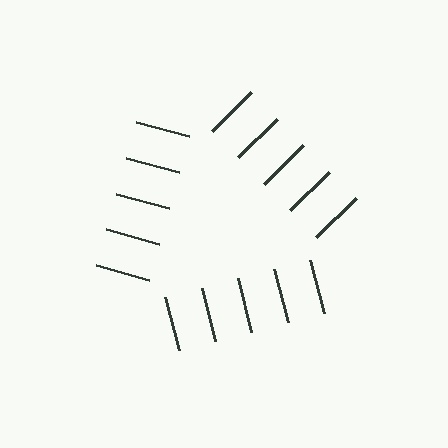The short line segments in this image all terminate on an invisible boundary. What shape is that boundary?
An illusory triangle — the line segments terminate on its edges but no continuous stroke is drawn.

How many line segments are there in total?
15 — 5 along each of the 3 edges.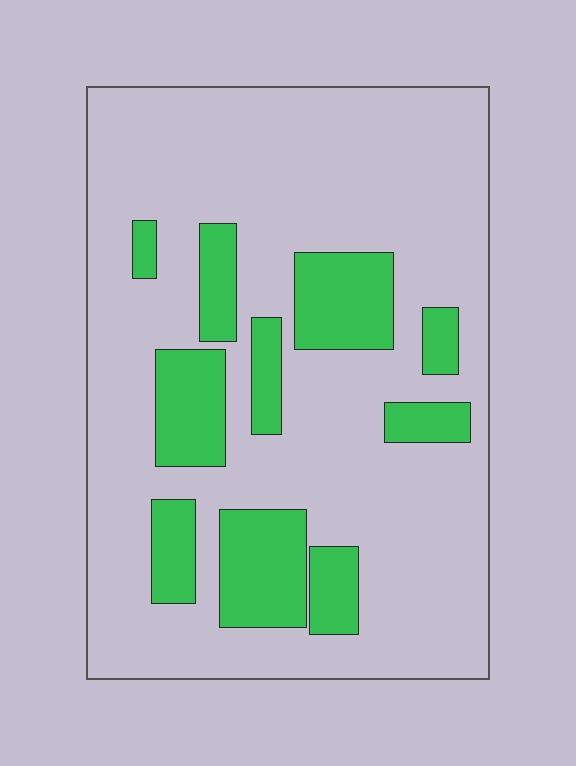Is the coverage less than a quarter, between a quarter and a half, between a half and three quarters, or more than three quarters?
Less than a quarter.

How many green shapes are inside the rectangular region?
10.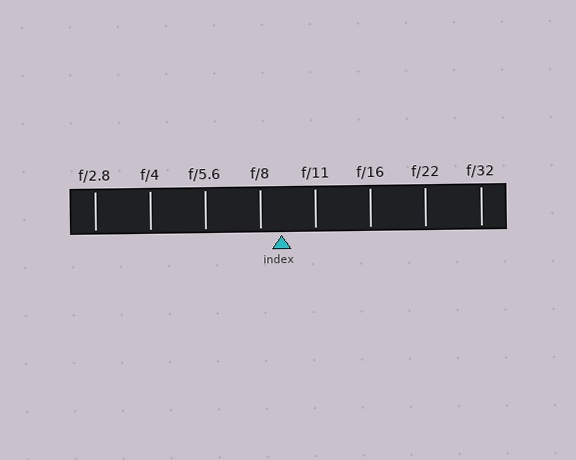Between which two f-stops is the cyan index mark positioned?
The index mark is between f/8 and f/11.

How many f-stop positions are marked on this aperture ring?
There are 8 f-stop positions marked.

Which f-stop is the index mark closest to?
The index mark is closest to f/8.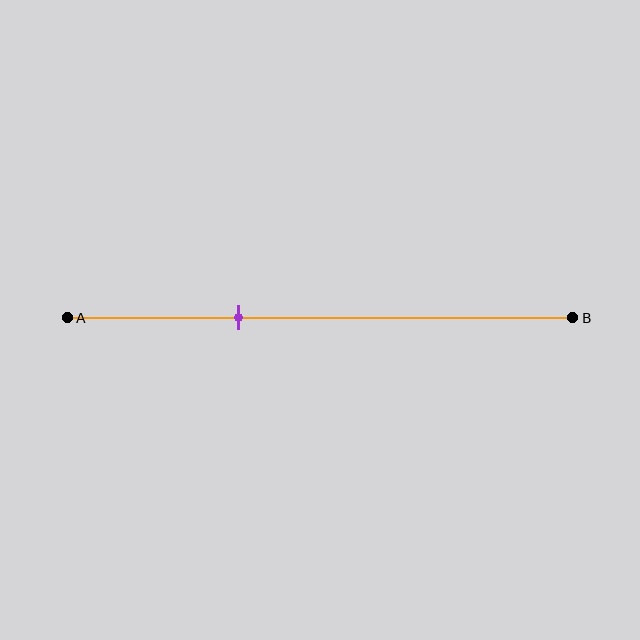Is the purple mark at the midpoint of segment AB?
No, the mark is at about 35% from A, not at the 50% midpoint.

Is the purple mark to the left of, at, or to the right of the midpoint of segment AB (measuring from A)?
The purple mark is to the left of the midpoint of segment AB.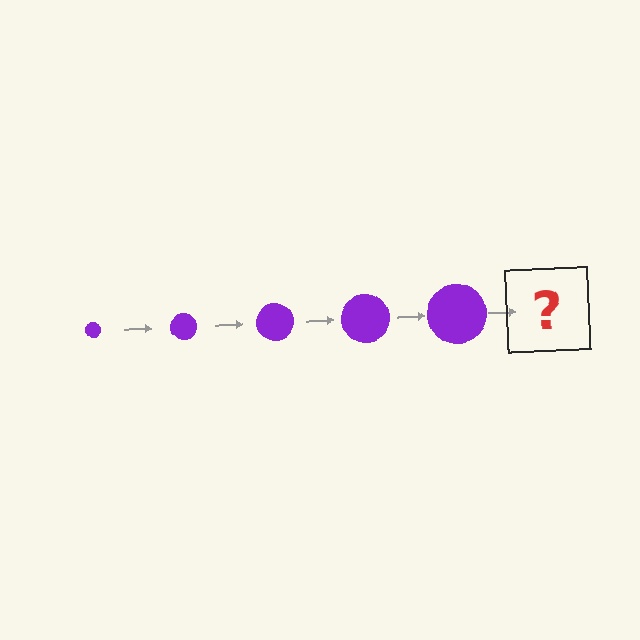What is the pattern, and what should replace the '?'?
The pattern is that the circle gets progressively larger each step. The '?' should be a purple circle, larger than the previous one.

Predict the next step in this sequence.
The next step is a purple circle, larger than the previous one.